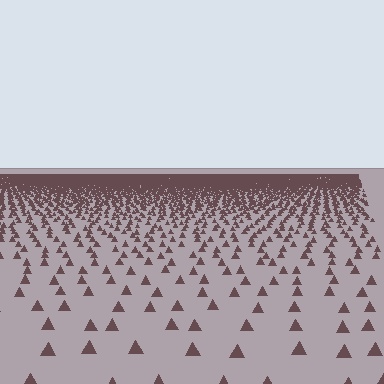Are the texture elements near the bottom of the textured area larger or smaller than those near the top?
Larger. Near the bottom, elements are closer to the viewer and appear at a bigger on-screen size.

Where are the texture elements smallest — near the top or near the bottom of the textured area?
Near the top.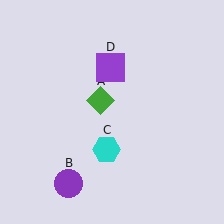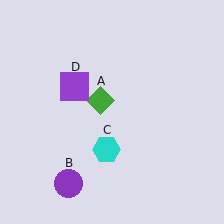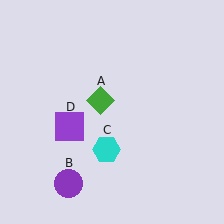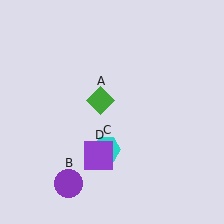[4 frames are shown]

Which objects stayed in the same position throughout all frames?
Green diamond (object A) and purple circle (object B) and cyan hexagon (object C) remained stationary.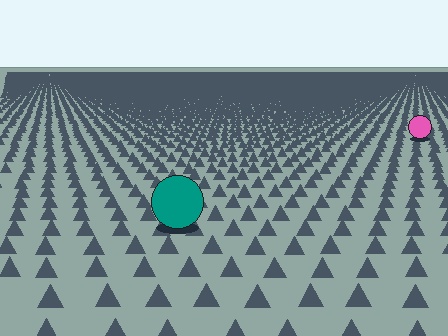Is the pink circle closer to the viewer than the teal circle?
No. The teal circle is closer — you can tell from the texture gradient: the ground texture is coarser near it.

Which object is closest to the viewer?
The teal circle is closest. The texture marks near it are larger and more spread out.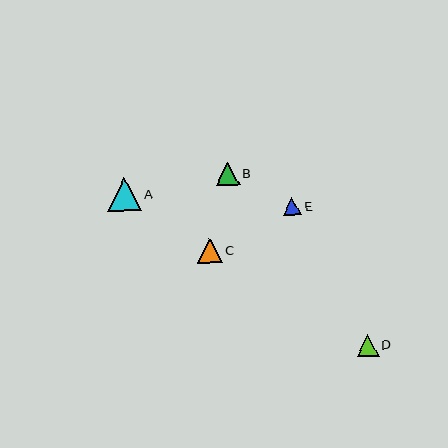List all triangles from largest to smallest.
From largest to smallest: A, C, B, D, E.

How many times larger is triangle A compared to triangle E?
Triangle A is approximately 1.9 times the size of triangle E.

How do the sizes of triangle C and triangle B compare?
Triangle C and triangle B are approximately the same size.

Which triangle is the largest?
Triangle A is the largest with a size of approximately 34 pixels.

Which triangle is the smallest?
Triangle E is the smallest with a size of approximately 18 pixels.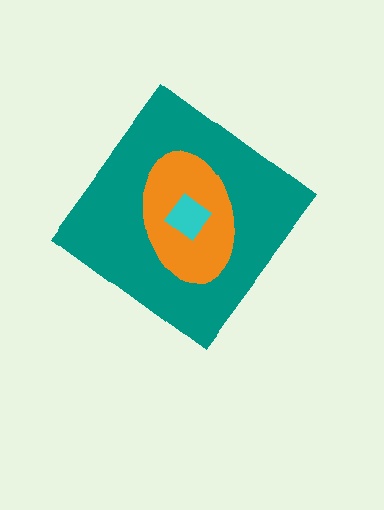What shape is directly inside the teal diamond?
The orange ellipse.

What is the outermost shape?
The teal diamond.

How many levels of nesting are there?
3.